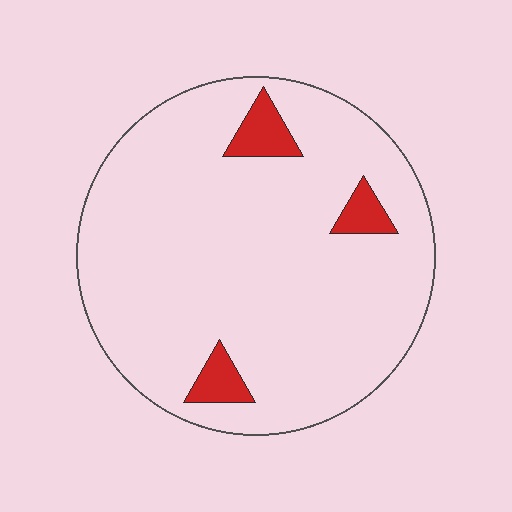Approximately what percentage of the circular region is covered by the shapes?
Approximately 5%.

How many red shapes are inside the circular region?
3.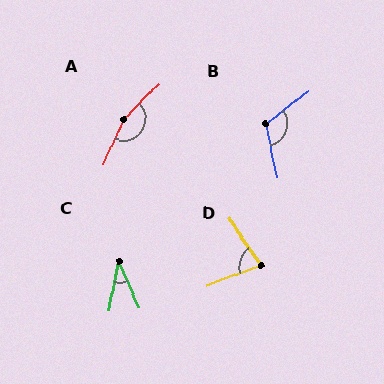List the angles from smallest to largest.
C (34°), D (76°), B (116°), A (159°).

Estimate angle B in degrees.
Approximately 116 degrees.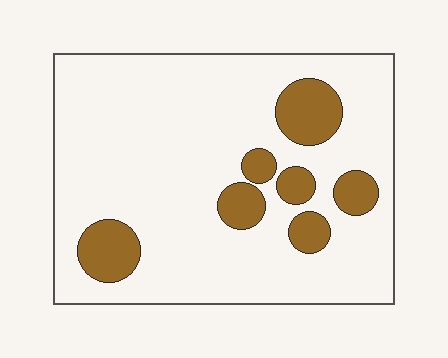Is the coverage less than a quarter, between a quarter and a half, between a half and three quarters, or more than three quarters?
Less than a quarter.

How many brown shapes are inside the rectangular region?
7.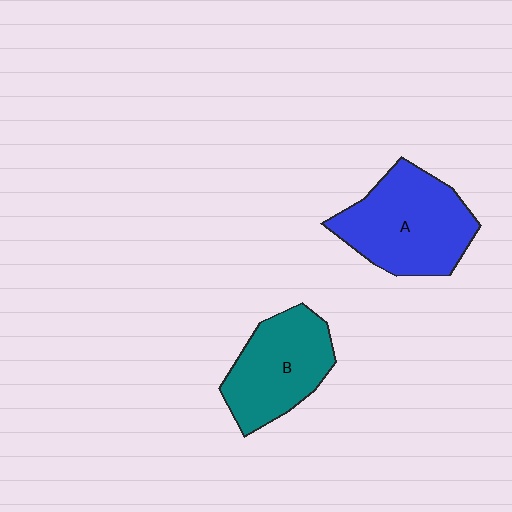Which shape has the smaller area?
Shape B (teal).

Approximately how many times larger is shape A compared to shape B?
Approximately 1.2 times.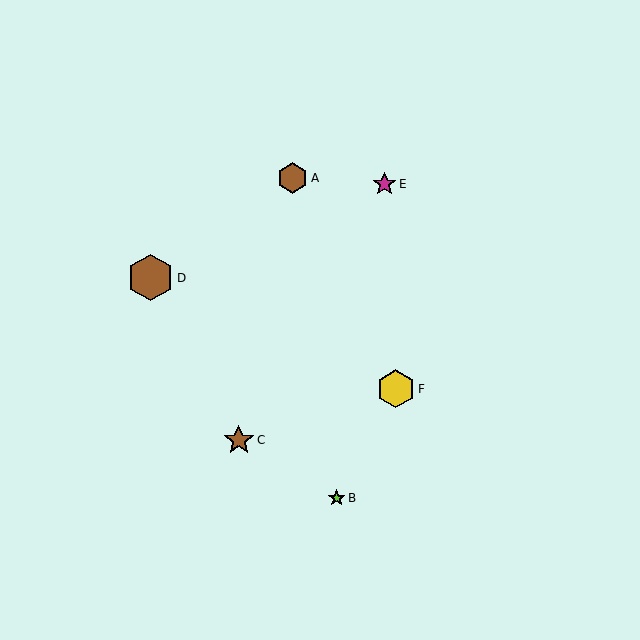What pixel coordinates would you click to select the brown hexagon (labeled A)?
Click at (293, 178) to select the brown hexagon A.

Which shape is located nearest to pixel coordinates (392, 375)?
The yellow hexagon (labeled F) at (396, 389) is nearest to that location.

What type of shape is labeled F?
Shape F is a yellow hexagon.